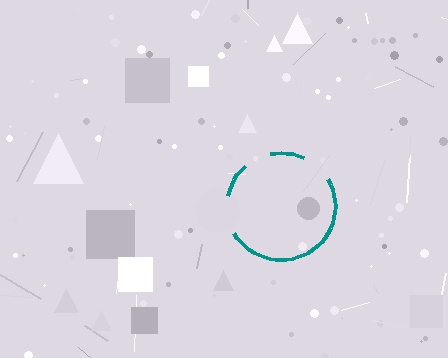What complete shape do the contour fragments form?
The contour fragments form a circle.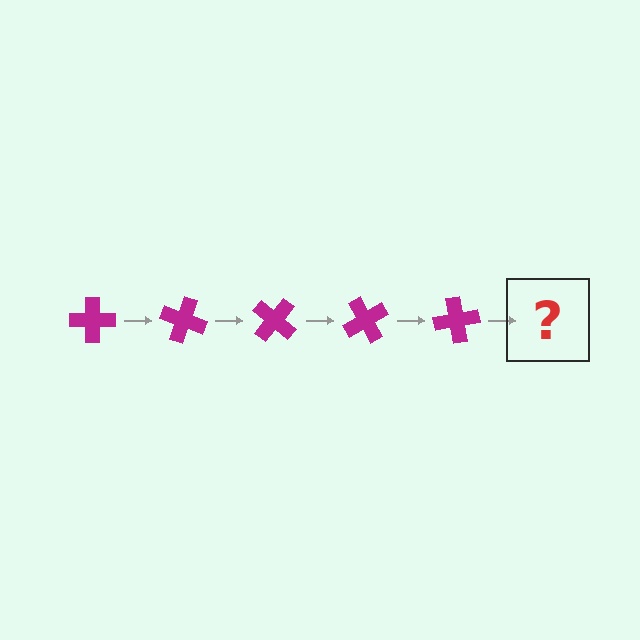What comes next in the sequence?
The next element should be a magenta cross rotated 100 degrees.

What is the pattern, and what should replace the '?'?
The pattern is that the cross rotates 20 degrees each step. The '?' should be a magenta cross rotated 100 degrees.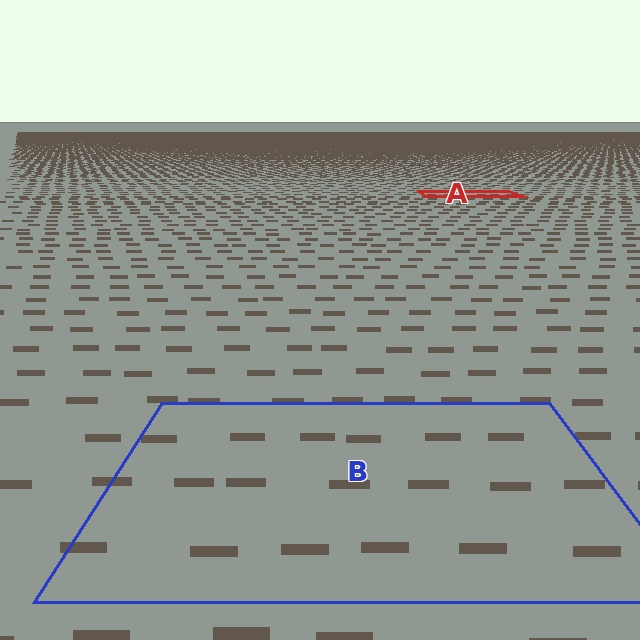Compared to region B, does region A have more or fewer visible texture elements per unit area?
Region A has more texture elements per unit area — they are packed more densely because it is farther away.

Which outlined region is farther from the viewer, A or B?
Region A is farther from the viewer — the texture elements inside it appear smaller and more densely packed.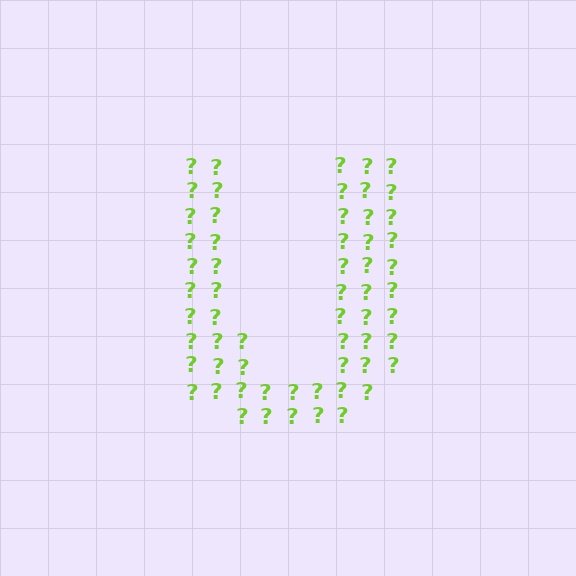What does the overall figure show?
The overall figure shows the letter U.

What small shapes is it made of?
It is made of small question marks.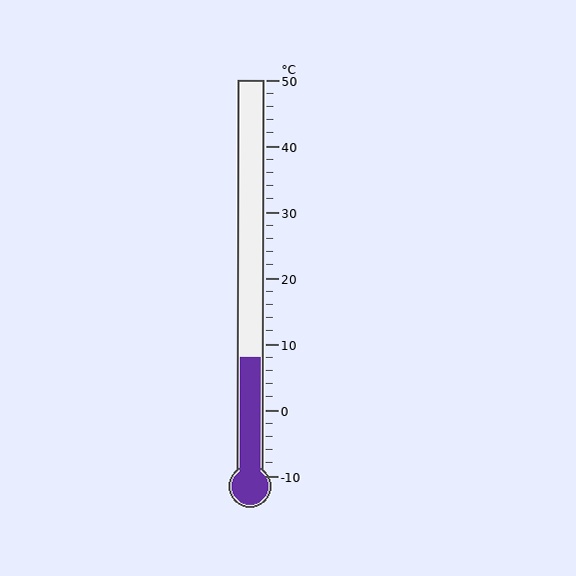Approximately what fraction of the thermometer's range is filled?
The thermometer is filled to approximately 30% of its range.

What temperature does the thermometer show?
The thermometer shows approximately 8°C.